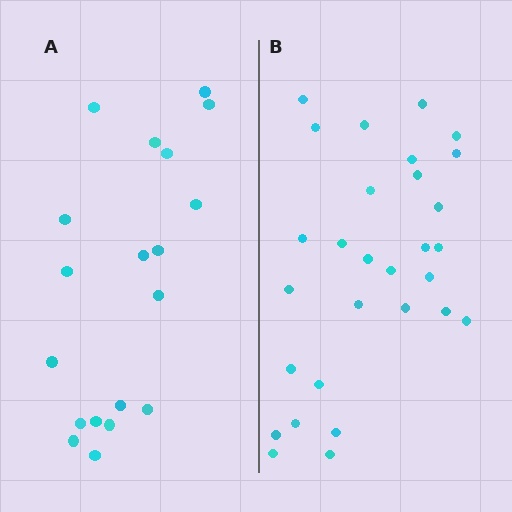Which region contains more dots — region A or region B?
Region B (the right region) has more dots.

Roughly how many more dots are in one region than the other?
Region B has roughly 10 or so more dots than region A.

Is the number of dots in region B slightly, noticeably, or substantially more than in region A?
Region B has substantially more. The ratio is roughly 1.5 to 1.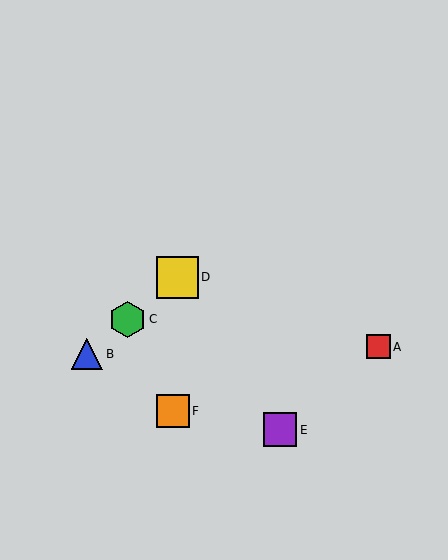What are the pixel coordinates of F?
Object F is at (173, 411).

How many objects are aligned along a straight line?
3 objects (B, C, D) are aligned along a straight line.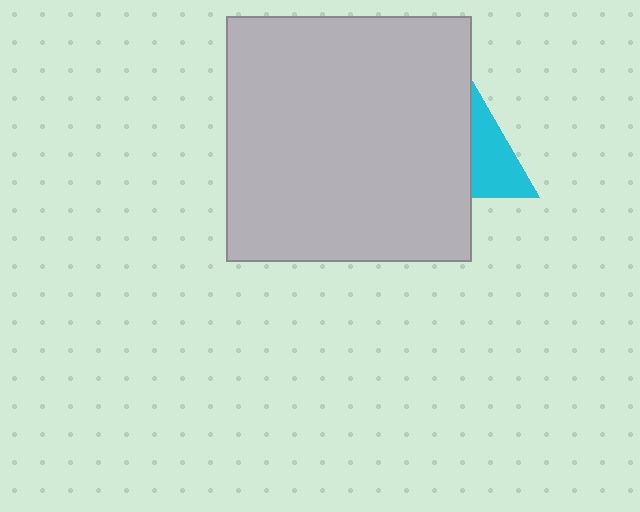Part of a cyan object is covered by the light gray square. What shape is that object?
It is a triangle.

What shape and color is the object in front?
The object in front is a light gray square.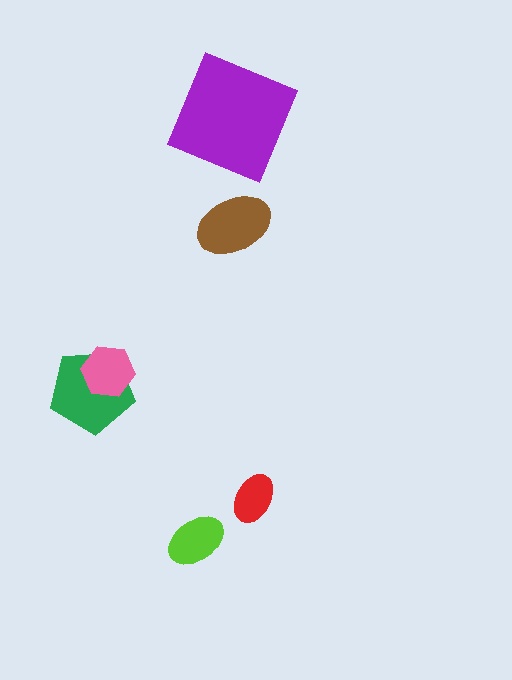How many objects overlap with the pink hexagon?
1 object overlaps with the pink hexagon.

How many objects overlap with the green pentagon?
1 object overlaps with the green pentagon.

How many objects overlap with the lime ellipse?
0 objects overlap with the lime ellipse.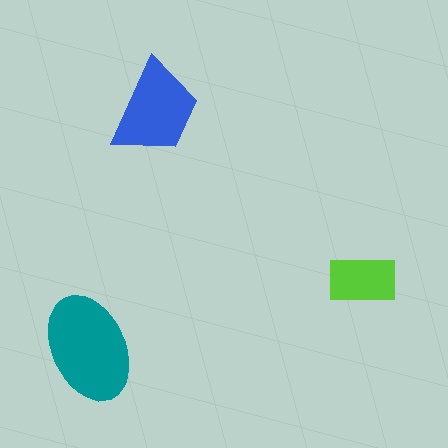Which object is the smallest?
The lime rectangle.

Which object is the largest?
The teal ellipse.